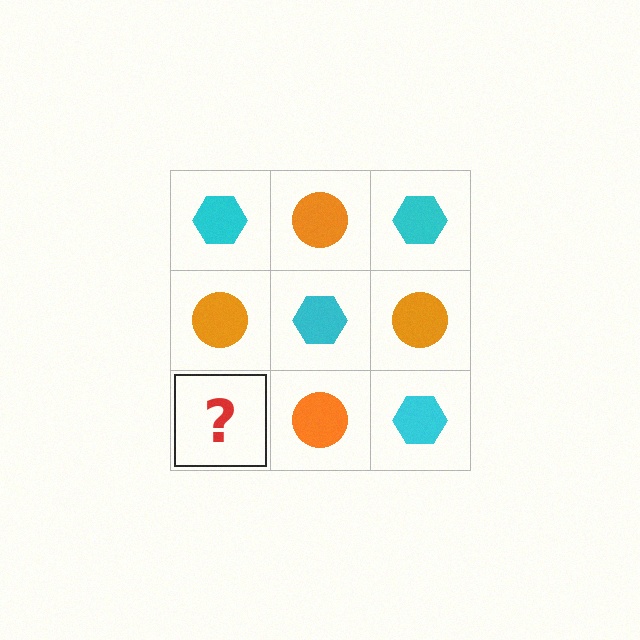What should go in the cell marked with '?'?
The missing cell should contain a cyan hexagon.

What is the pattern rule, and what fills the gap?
The rule is that it alternates cyan hexagon and orange circle in a checkerboard pattern. The gap should be filled with a cyan hexagon.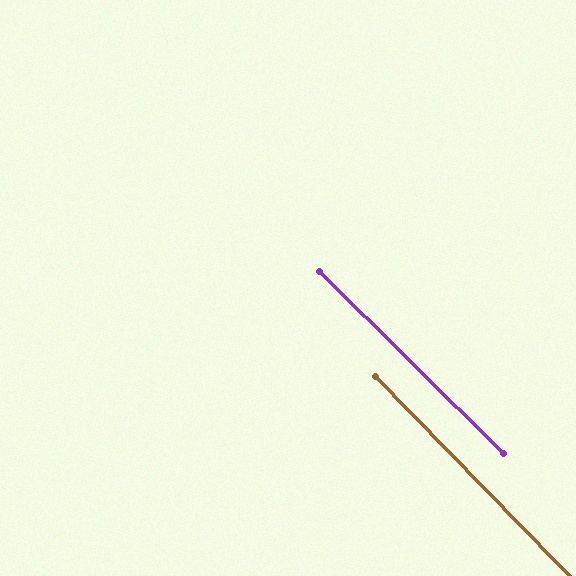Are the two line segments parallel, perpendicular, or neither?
Parallel — their directions differ by only 1.0°.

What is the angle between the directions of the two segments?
Approximately 1 degree.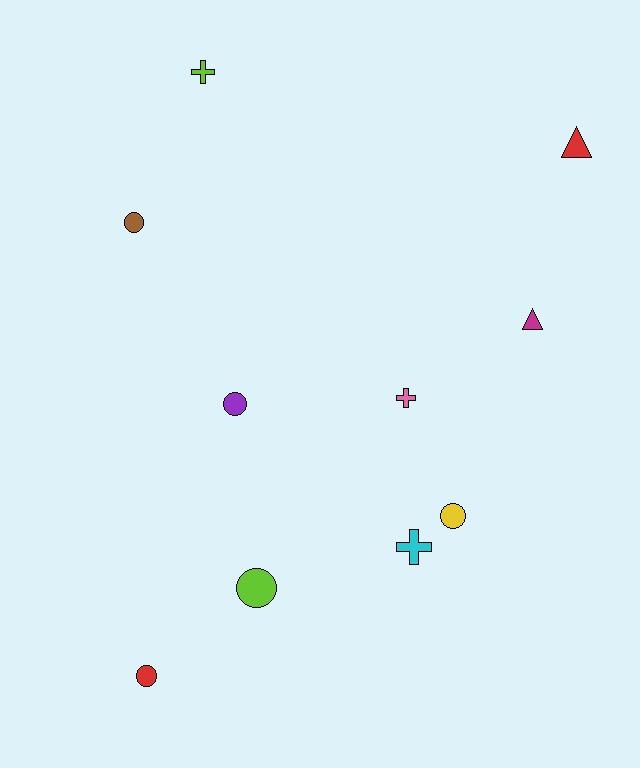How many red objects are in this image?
There are 2 red objects.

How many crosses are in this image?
There are 3 crosses.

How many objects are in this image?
There are 10 objects.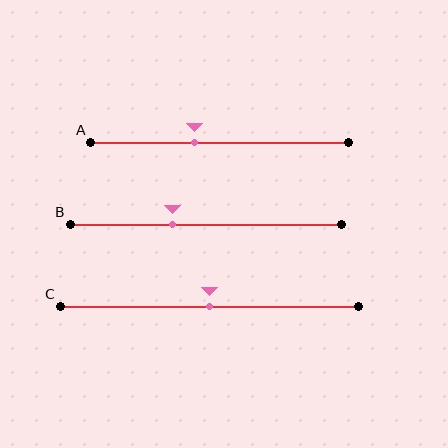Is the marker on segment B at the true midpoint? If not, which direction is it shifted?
No, the marker on segment B is shifted to the left by about 12% of the segment length.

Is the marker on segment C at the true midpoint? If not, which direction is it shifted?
Yes, the marker on segment C is at the true midpoint.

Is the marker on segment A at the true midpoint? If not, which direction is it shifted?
No, the marker on segment A is shifted to the left by about 10% of the segment length.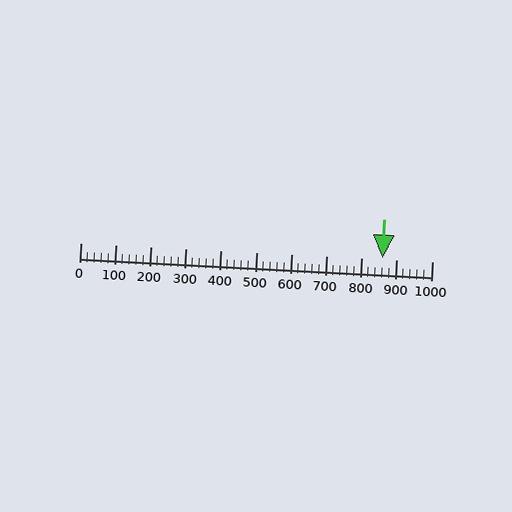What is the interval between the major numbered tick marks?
The major tick marks are spaced 100 units apart.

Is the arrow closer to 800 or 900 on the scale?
The arrow is closer to 900.